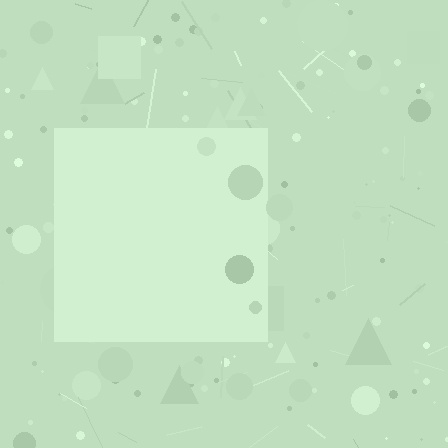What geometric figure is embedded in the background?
A square is embedded in the background.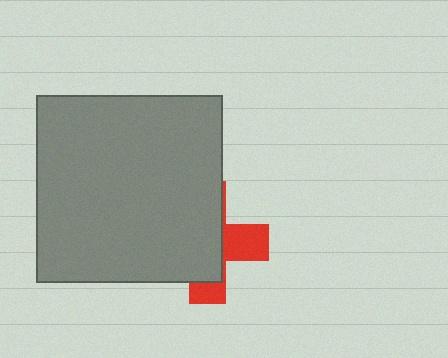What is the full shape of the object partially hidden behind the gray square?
The partially hidden object is a red cross.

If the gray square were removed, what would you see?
You would see the complete red cross.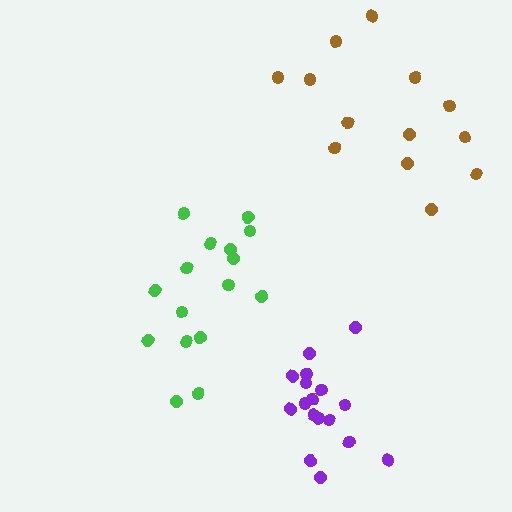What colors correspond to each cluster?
The clusters are colored: purple, brown, green.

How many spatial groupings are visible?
There are 3 spatial groupings.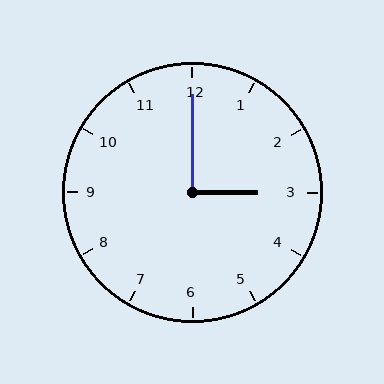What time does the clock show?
3:00.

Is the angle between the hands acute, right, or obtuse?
It is right.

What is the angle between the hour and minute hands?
Approximately 90 degrees.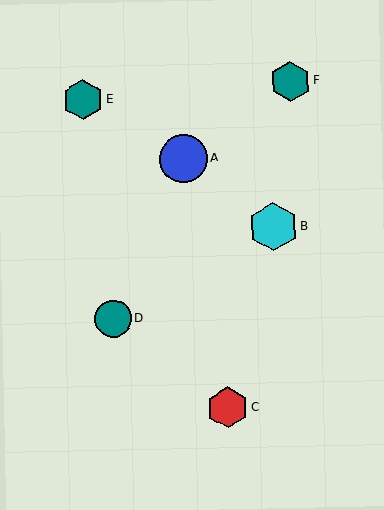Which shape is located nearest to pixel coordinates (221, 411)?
The red hexagon (labeled C) at (228, 408) is nearest to that location.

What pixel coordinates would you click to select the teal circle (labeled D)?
Click at (113, 319) to select the teal circle D.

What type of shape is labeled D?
Shape D is a teal circle.